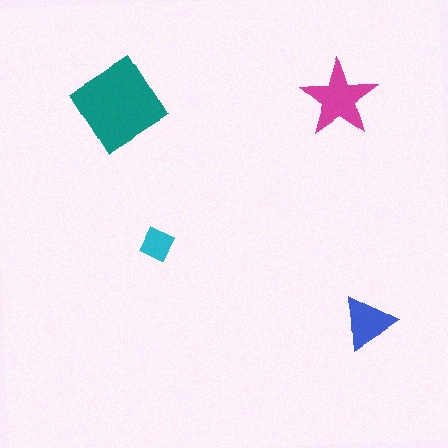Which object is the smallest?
The cyan diamond.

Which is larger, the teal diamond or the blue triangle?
The teal diamond.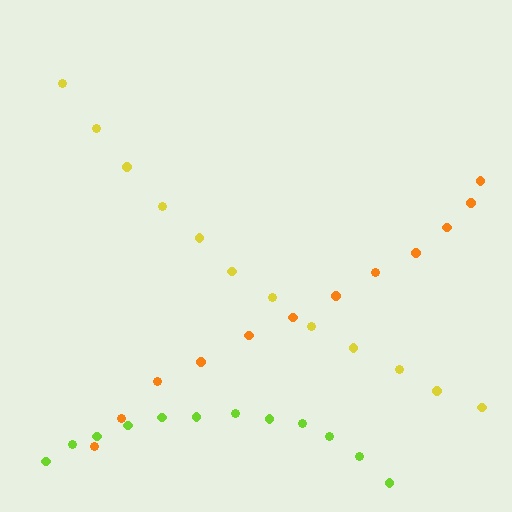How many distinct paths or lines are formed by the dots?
There are 3 distinct paths.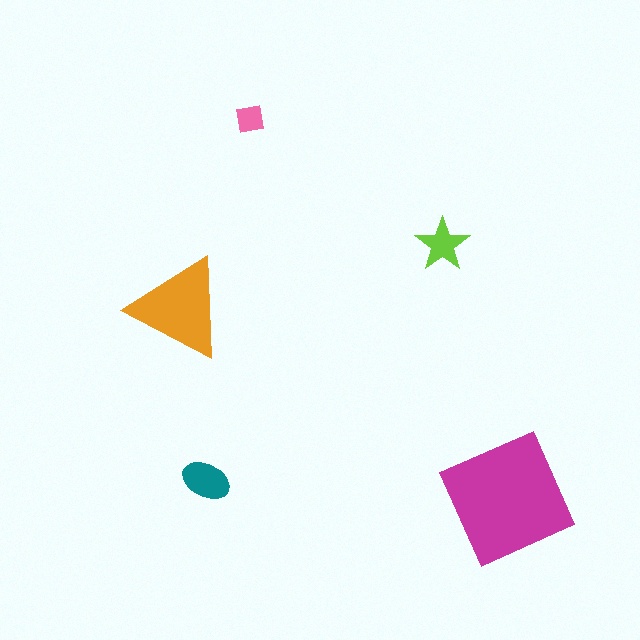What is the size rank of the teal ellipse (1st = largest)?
3rd.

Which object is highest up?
The pink square is topmost.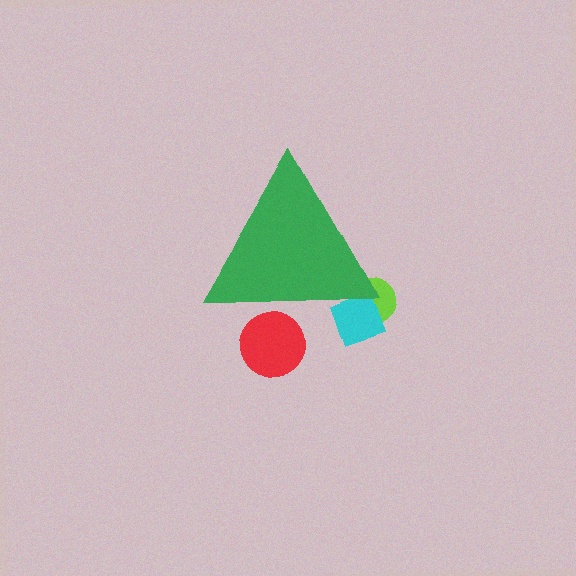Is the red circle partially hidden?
Yes, the red circle is partially hidden behind the green triangle.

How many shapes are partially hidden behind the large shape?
4 shapes are partially hidden.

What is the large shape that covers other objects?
A green triangle.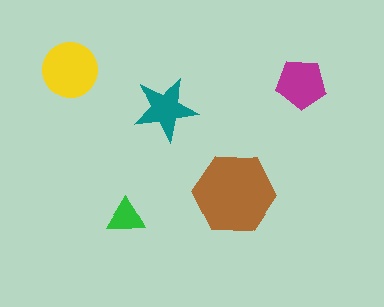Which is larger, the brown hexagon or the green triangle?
The brown hexagon.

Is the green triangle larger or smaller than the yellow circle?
Smaller.